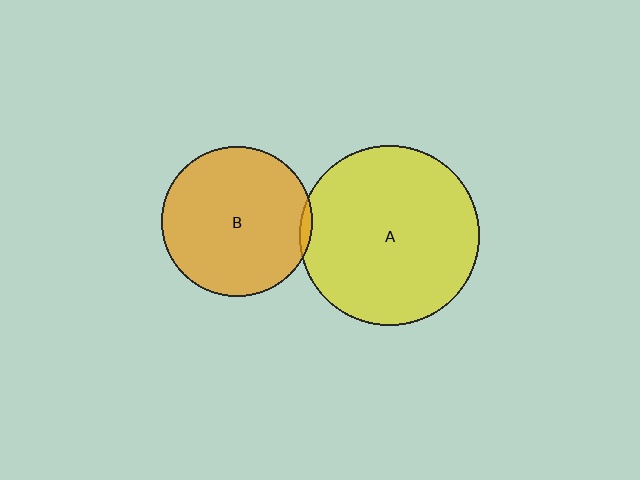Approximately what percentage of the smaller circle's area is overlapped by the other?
Approximately 5%.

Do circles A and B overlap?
Yes.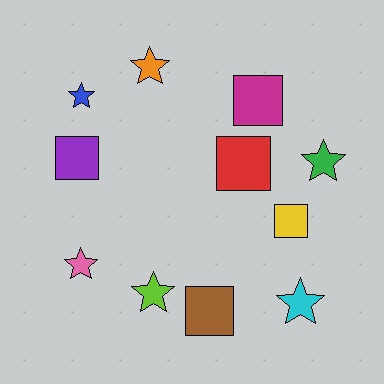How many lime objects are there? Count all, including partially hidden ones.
There is 1 lime object.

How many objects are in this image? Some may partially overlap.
There are 11 objects.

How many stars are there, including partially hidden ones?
There are 6 stars.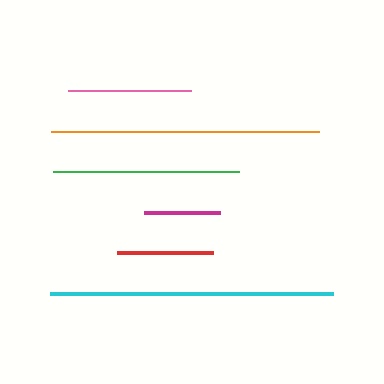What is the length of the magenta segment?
The magenta segment is approximately 76 pixels long.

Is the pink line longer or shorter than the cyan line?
The cyan line is longer than the pink line.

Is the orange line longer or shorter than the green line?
The orange line is longer than the green line.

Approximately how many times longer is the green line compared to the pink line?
The green line is approximately 1.5 times the length of the pink line.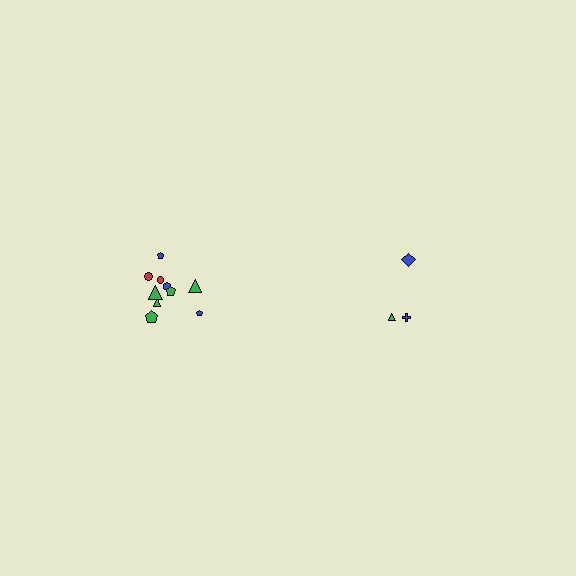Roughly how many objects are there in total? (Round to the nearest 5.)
Roughly 15 objects in total.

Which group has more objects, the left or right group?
The left group.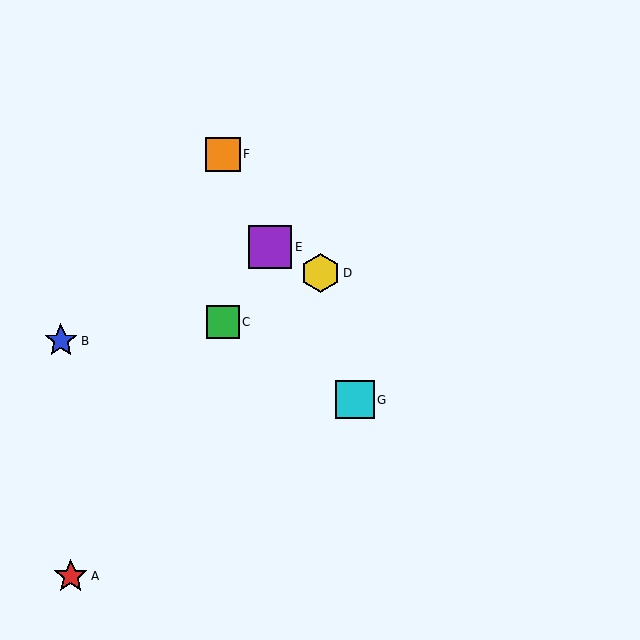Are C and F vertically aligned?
Yes, both are at x≈223.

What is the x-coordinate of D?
Object D is at x≈320.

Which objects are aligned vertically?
Objects C, F are aligned vertically.